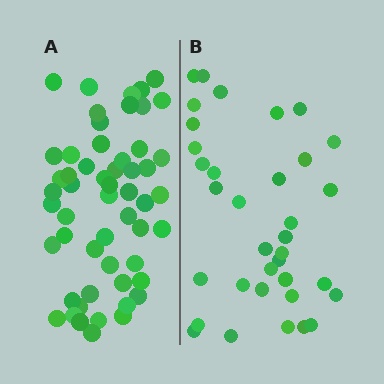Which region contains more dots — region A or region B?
Region A (the left region) has more dots.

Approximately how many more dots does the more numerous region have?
Region A has approximately 20 more dots than region B.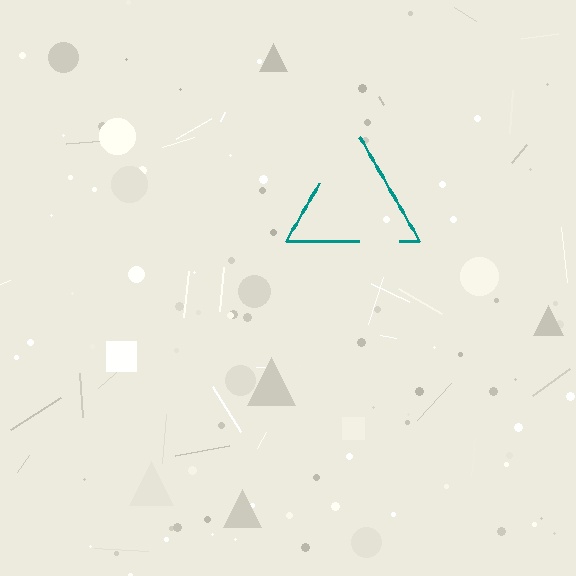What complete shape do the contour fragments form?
The contour fragments form a triangle.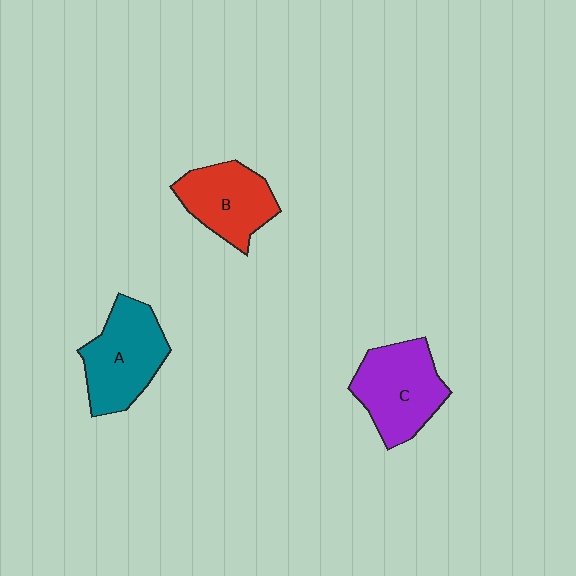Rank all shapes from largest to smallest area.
From largest to smallest: C (purple), A (teal), B (red).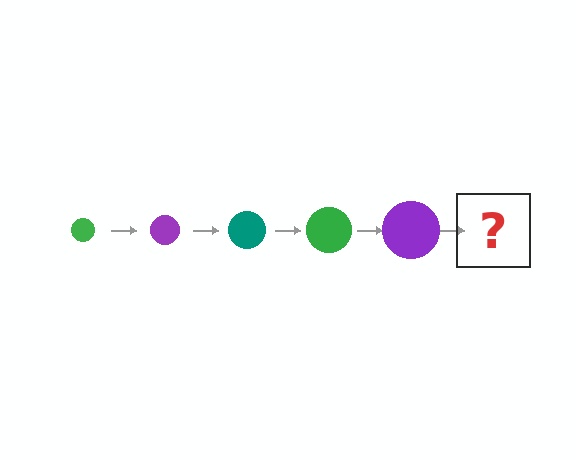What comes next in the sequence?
The next element should be a teal circle, larger than the previous one.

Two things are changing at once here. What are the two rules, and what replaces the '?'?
The two rules are that the circle grows larger each step and the color cycles through green, purple, and teal. The '?' should be a teal circle, larger than the previous one.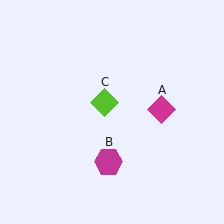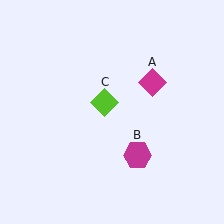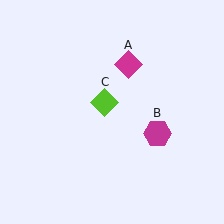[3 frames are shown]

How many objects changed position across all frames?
2 objects changed position: magenta diamond (object A), magenta hexagon (object B).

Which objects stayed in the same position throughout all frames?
Lime diamond (object C) remained stationary.